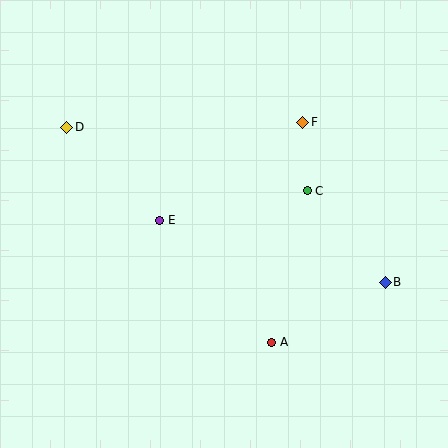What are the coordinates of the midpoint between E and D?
The midpoint between E and D is at (113, 174).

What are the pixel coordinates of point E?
Point E is at (160, 220).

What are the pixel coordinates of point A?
Point A is at (272, 342).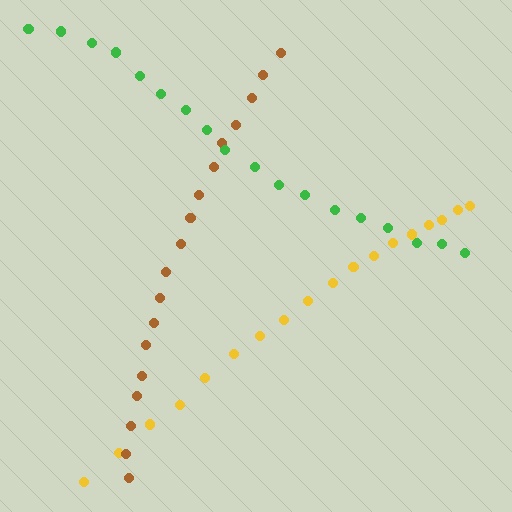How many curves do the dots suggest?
There are 3 distinct paths.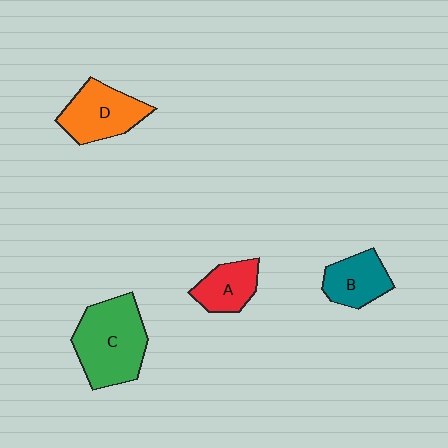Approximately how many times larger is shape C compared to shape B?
Approximately 1.8 times.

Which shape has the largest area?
Shape C (green).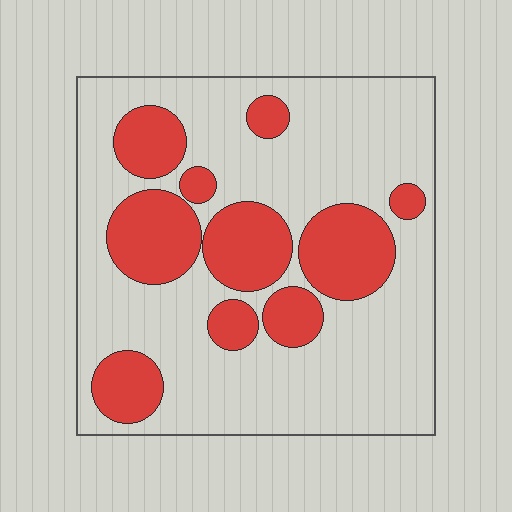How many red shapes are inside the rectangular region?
10.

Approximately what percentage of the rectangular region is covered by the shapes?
Approximately 30%.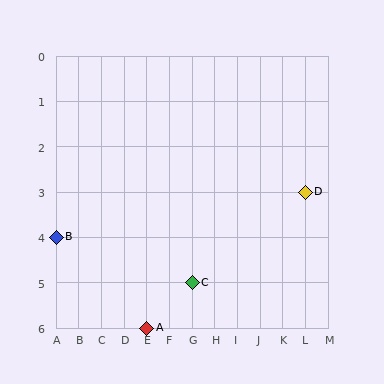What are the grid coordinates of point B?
Point B is at grid coordinates (A, 4).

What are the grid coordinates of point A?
Point A is at grid coordinates (E, 6).